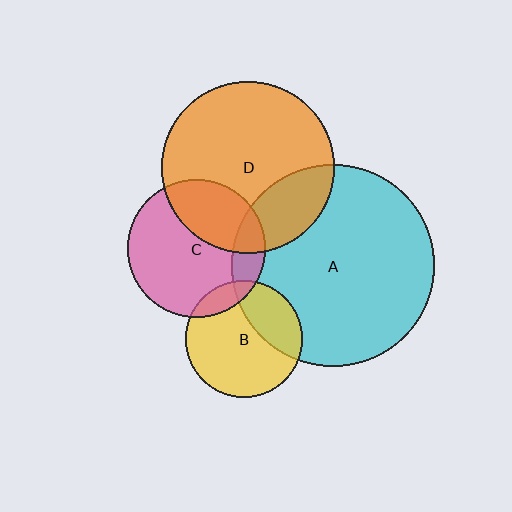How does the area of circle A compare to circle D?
Approximately 1.4 times.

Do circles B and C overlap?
Yes.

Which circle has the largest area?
Circle A (cyan).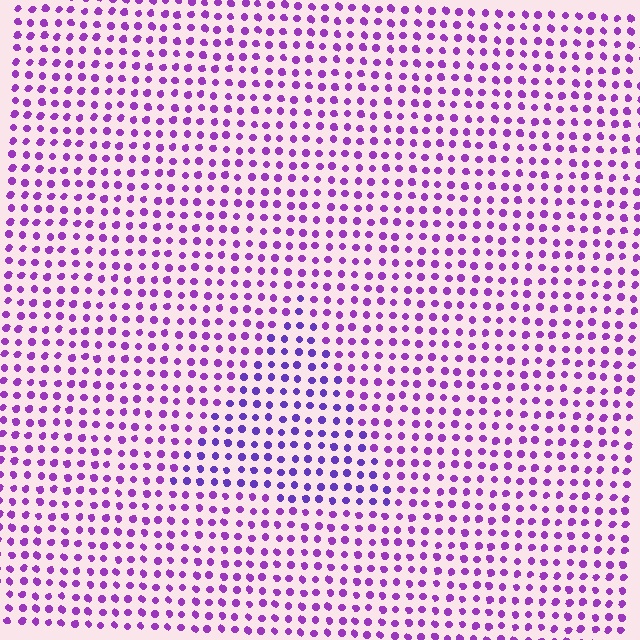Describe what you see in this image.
The image is filled with small purple elements in a uniform arrangement. A triangle-shaped region is visible where the elements are tinted to a slightly different hue, forming a subtle color boundary.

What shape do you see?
I see a triangle.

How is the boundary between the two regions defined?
The boundary is defined purely by a slight shift in hue (about 24 degrees). Spacing, size, and orientation are identical on both sides.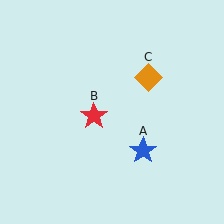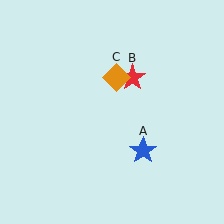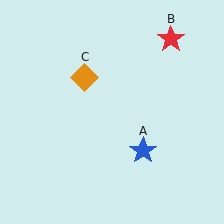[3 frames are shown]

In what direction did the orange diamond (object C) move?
The orange diamond (object C) moved left.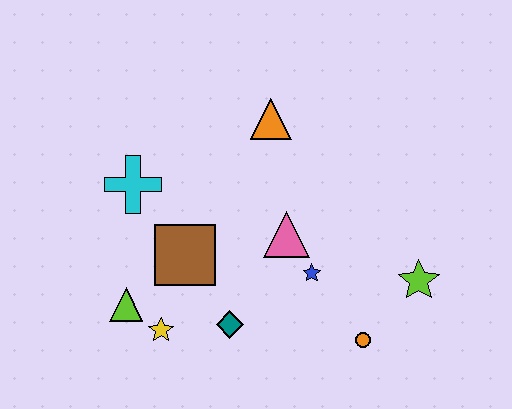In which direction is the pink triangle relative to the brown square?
The pink triangle is to the right of the brown square.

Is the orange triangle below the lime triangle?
No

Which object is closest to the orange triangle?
The pink triangle is closest to the orange triangle.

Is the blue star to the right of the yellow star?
Yes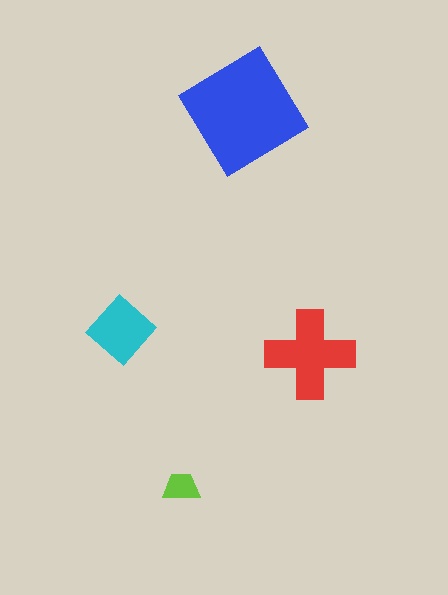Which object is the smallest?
The lime trapezoid.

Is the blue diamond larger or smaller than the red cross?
Larger.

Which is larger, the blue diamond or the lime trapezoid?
The blue diamond.